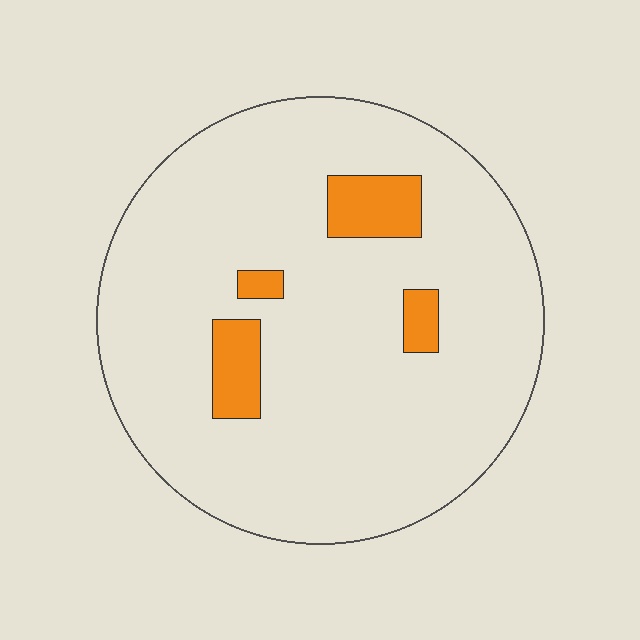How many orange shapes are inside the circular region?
4.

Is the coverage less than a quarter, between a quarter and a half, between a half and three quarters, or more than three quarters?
Less than a quarter.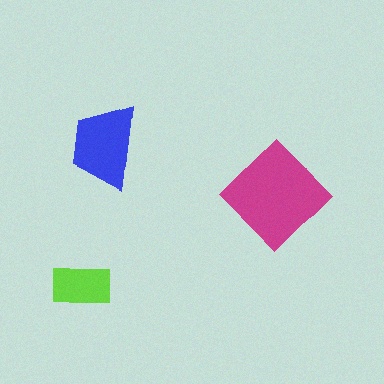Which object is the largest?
The magenta diamond.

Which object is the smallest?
The lime rectangle.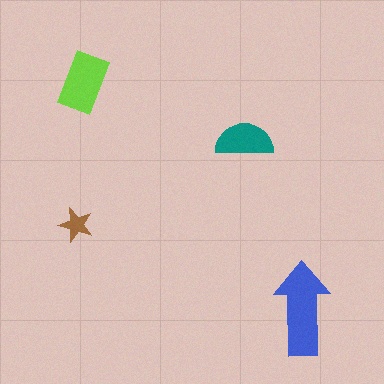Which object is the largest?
The blue arrow.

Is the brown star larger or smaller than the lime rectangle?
Smaller.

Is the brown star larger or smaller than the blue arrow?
Smaller.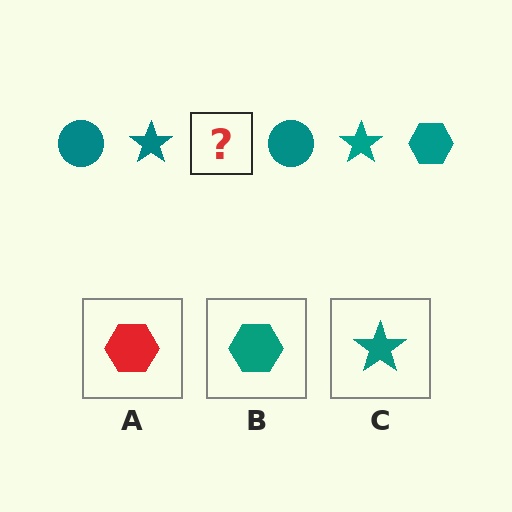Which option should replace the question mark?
Option B.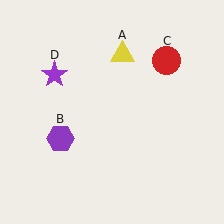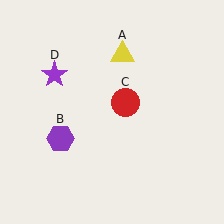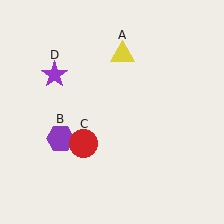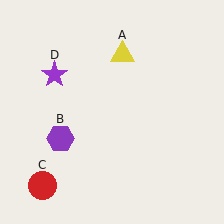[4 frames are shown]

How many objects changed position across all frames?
1 object changed position: red circle (object C).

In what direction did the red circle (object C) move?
The red circle (object C) moved down and to the left.